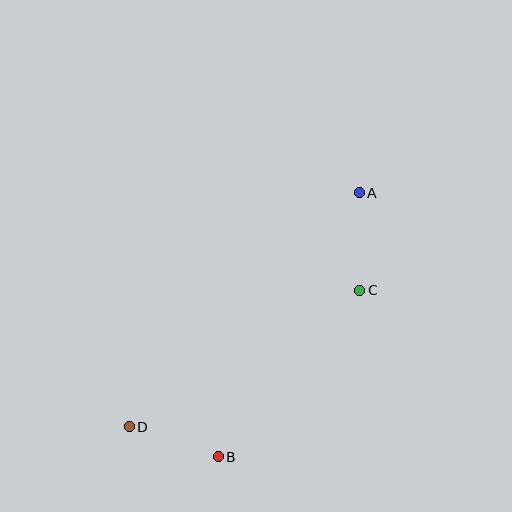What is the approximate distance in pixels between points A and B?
The distance between A and B is approximately 299 pixels.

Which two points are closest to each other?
Points B and D are closest to each other.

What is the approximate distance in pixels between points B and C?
The distance between B and C is approximately 219 pixels.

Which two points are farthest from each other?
Points A and D are farthest from each other.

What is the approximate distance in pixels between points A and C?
The distance between A and C is approximately 98 pixels.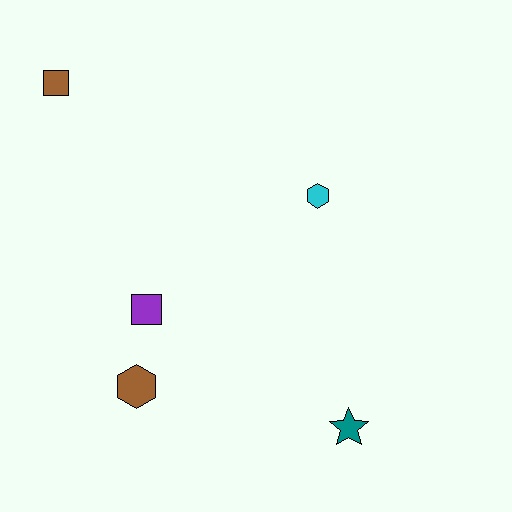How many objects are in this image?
There are 5 objects.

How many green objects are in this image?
There are no green objects.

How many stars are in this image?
There is 1 star.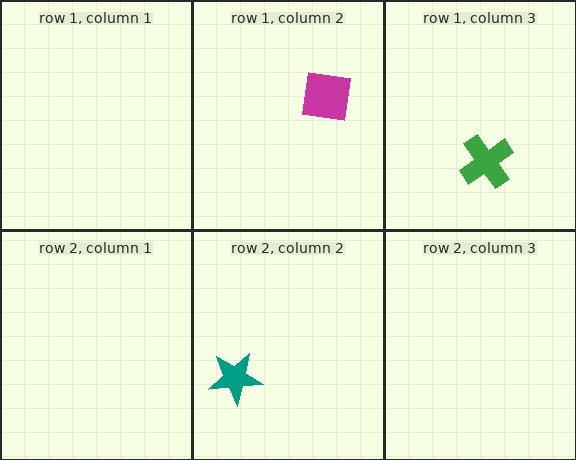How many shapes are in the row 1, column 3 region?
1.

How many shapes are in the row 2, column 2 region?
1.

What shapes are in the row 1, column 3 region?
The green cross.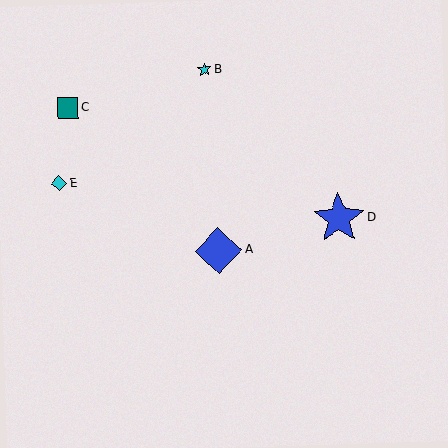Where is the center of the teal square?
The center of the teal square is at (68, 108).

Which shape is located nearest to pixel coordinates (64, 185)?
The cyan diamond (labeled E) at (59, 183) is nearest to that location.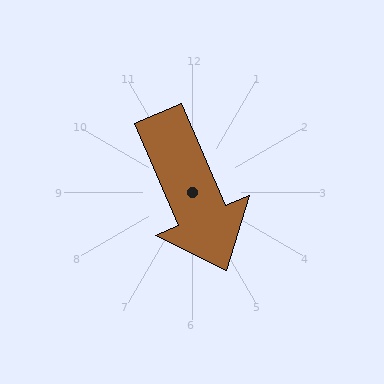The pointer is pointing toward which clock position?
Roughly 5 o'clock.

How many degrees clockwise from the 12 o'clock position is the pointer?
Approximately 156 degrees.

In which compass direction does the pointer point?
Southeast.